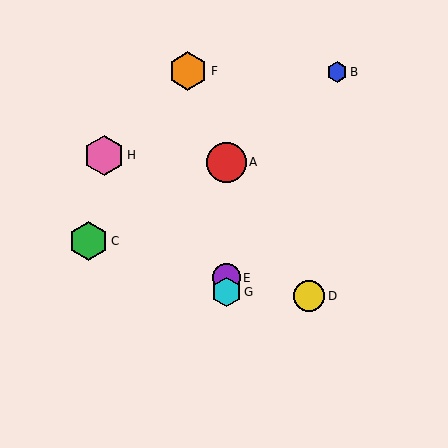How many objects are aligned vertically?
3 objects (A, E, G) are aligned vertically.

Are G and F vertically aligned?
No, G is at x≈226 and F is at x≈188.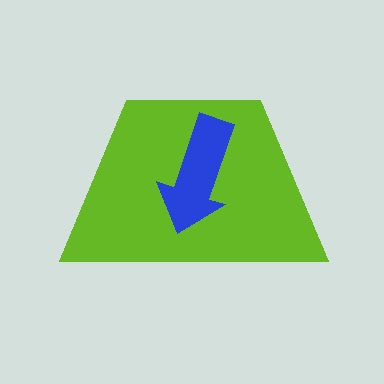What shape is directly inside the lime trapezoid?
The blue arrow.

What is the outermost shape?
The lime trapezoid.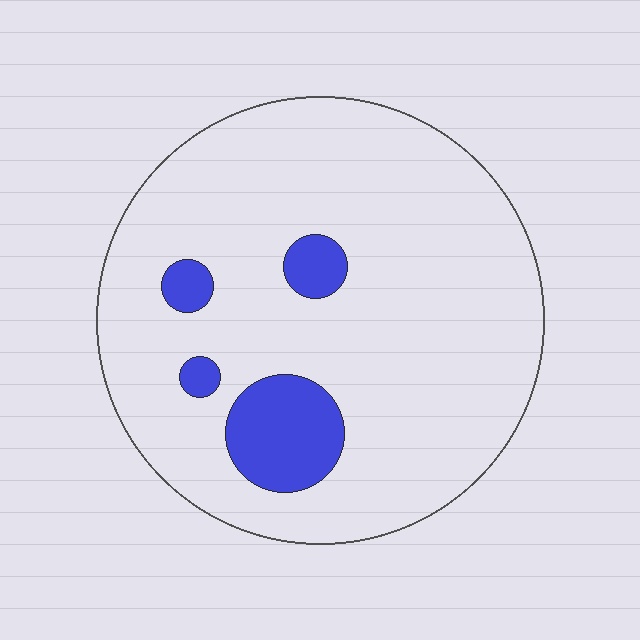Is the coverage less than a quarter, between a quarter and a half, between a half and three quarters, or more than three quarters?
Less than a quarter.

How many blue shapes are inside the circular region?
4.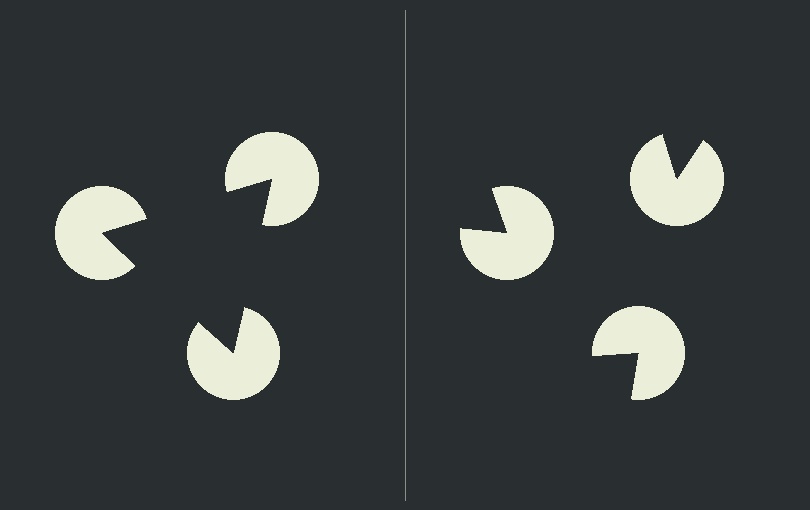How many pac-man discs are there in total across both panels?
6 — 3 on each side.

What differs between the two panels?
The pac-man discs are positioned identically on both sides; only the wedge orientations differ. On the left they align to a triangle; on the right they are misaligned.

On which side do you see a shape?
An illusory triangle appears on the left side. On the right side the wedge cuts are rotated, so no coherent shape forms.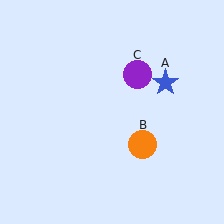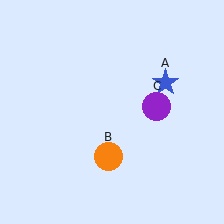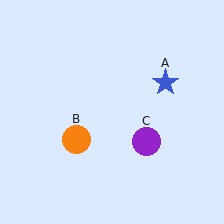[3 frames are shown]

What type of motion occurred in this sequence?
The orange circle (object B), purple circle (object C) rotated clockwise around the center of the scene.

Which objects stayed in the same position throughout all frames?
Blue star (object A) remained stationary.